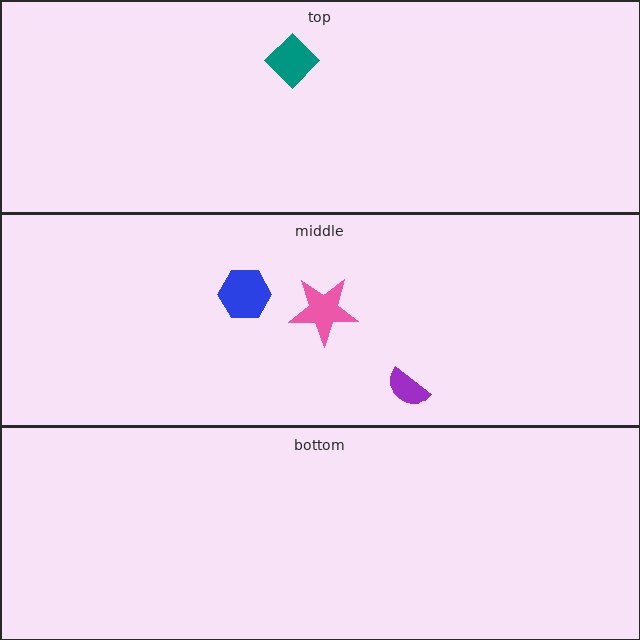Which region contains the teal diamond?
The top region.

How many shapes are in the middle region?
3.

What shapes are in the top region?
The teal diamond.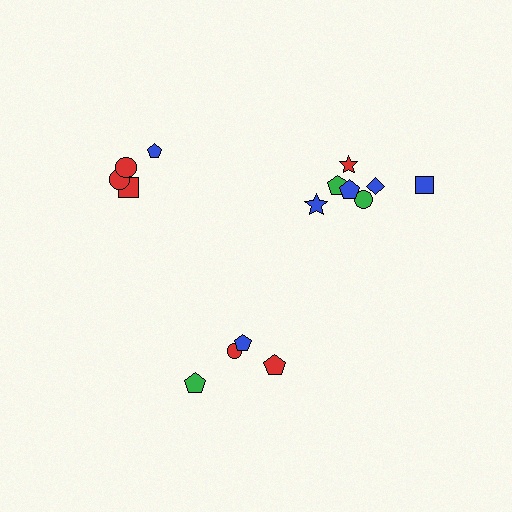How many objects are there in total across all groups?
There are 16 objects.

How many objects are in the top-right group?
There are 7 objects.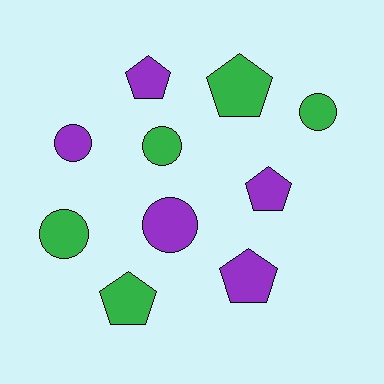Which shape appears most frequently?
Circle, with 5 objects.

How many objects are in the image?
There are 10 objects.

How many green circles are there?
There are 3 green circles.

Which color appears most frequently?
Purple, with 5 objects.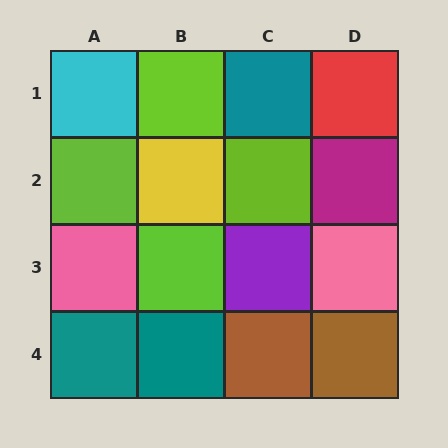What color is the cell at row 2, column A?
Lime.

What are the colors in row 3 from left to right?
Pink, lime, purple, pink.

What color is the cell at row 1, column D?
Red.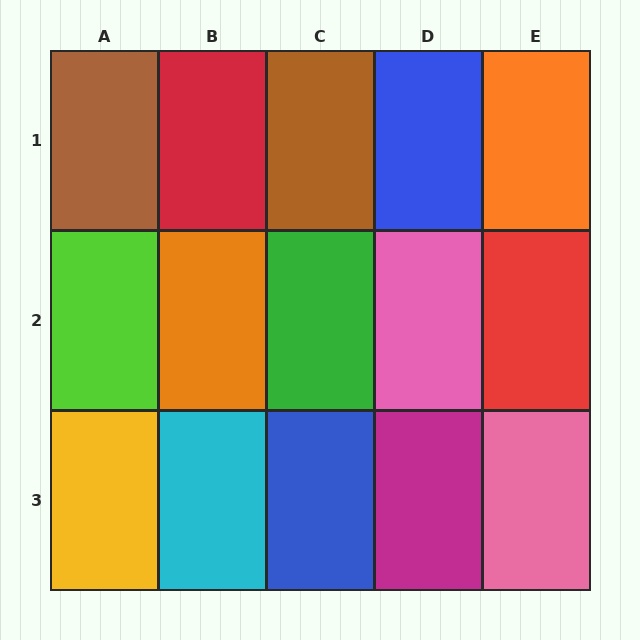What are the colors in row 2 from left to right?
Lime, orange, green, pink, red.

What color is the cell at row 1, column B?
Red.